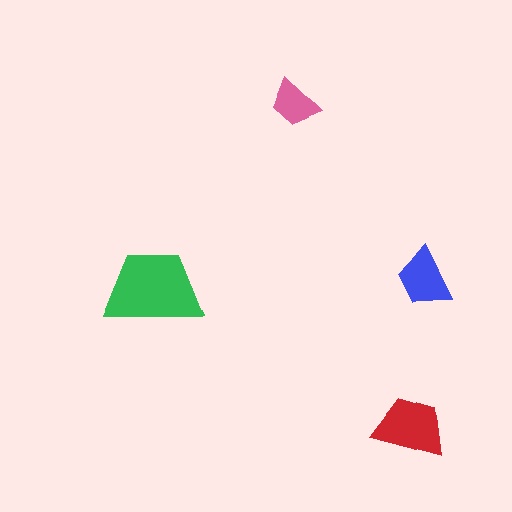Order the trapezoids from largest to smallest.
the green one, the red one, the blue one, the pink one.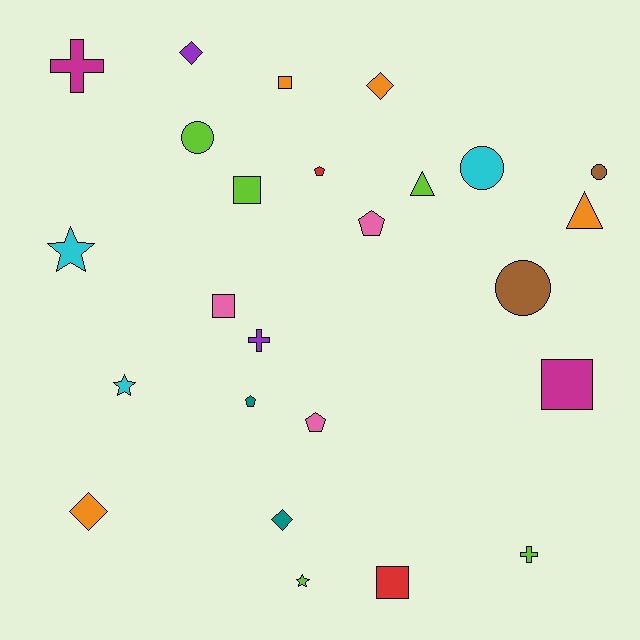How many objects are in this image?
There are 25 objects.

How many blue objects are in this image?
There are no blue objects.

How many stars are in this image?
There are 3 stars.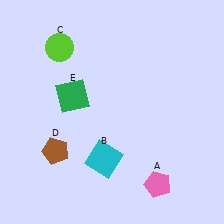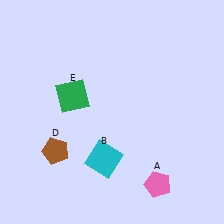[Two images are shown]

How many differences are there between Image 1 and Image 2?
There is 1 difference between the two images.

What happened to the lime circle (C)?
The lime circle (C) was removed in Image 2. It was in the top-left area of Image 1.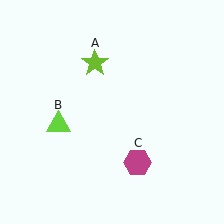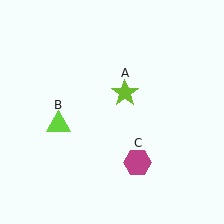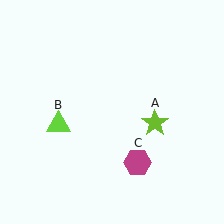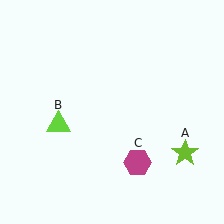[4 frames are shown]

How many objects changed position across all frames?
1 object changed position: lime star (object A).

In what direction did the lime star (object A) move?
The lime star (object A) moved down and to the right.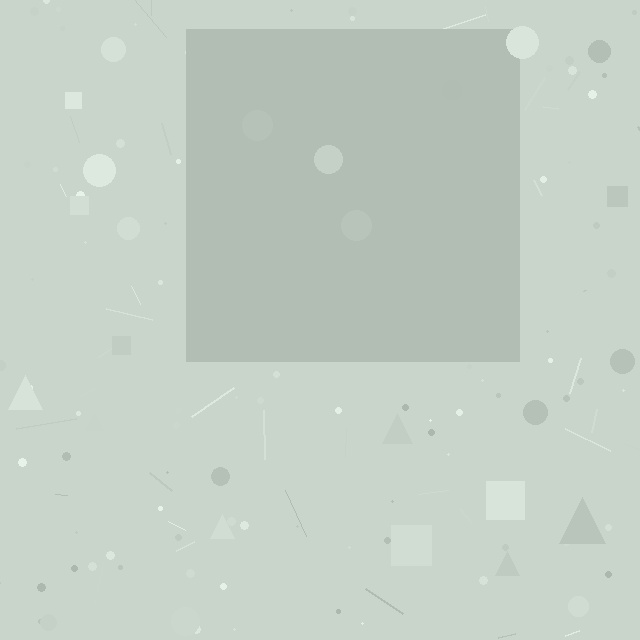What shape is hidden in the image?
A square is hidden in the image.